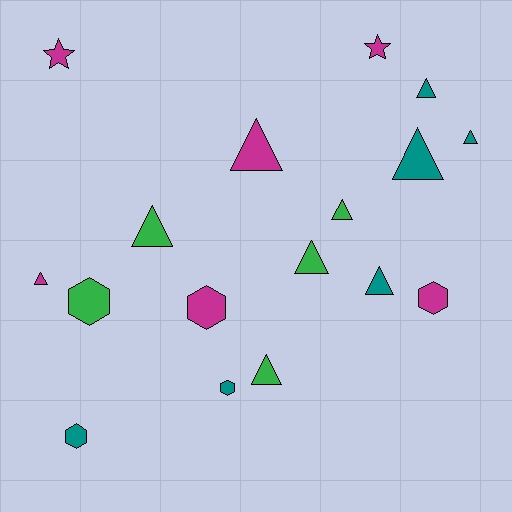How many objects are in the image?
There are 17 objects.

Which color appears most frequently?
Magenta, with 6 objects.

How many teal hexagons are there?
There are 2 teal hexagons.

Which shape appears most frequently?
Triangle, with 10 objects.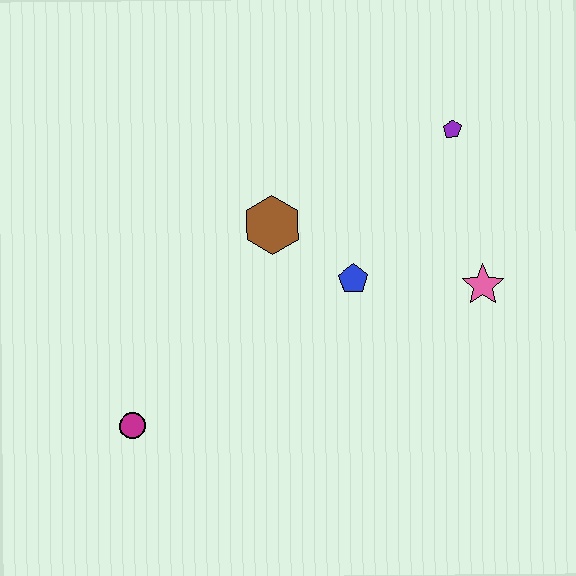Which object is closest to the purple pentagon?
The pink star is closest to the purple pentagon.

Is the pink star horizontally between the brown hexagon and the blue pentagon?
No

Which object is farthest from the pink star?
The magenta circle is farthest from the pink star.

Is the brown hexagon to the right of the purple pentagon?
No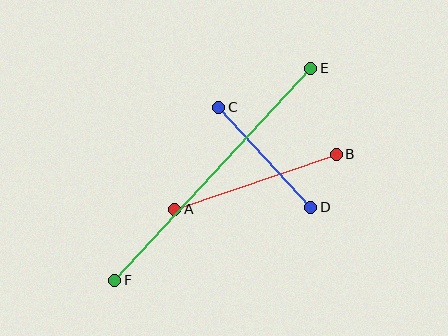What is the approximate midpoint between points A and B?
The midpoint is at approximately (255, 182) pixels.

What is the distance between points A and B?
The distance is approximately 171 pixels.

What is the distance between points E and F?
The distance is approximately 289 pixels.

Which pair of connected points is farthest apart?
Points E and F are farthest apart.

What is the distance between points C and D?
The distance is approximately 136 pixels.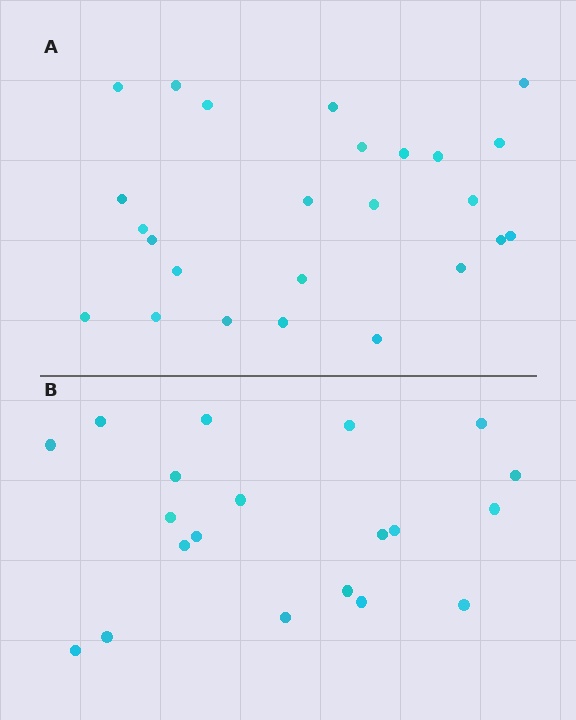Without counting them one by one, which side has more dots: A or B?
Region A (the top region) has more dots.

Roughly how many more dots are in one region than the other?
Region A has about 5 more dots than region B.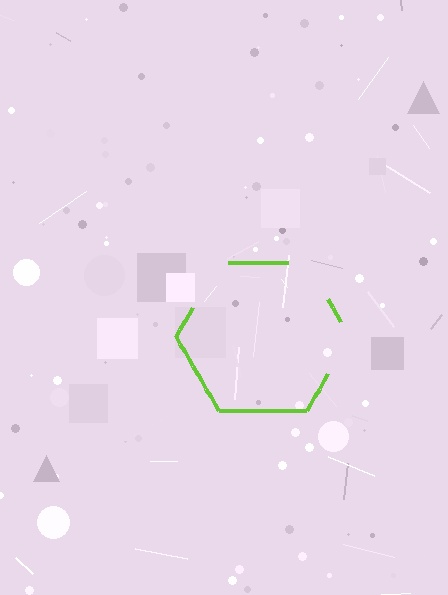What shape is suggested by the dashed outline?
The dashed outline suggests a hexagon.